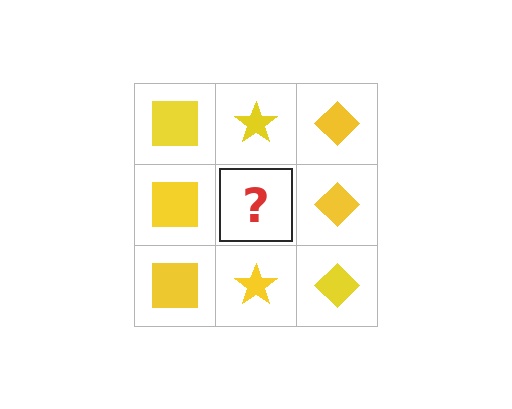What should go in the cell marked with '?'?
The missing cell should contain a yellow star.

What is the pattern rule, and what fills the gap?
The rule is that each column has a consistent shape. The gap should be filled with a yellow star.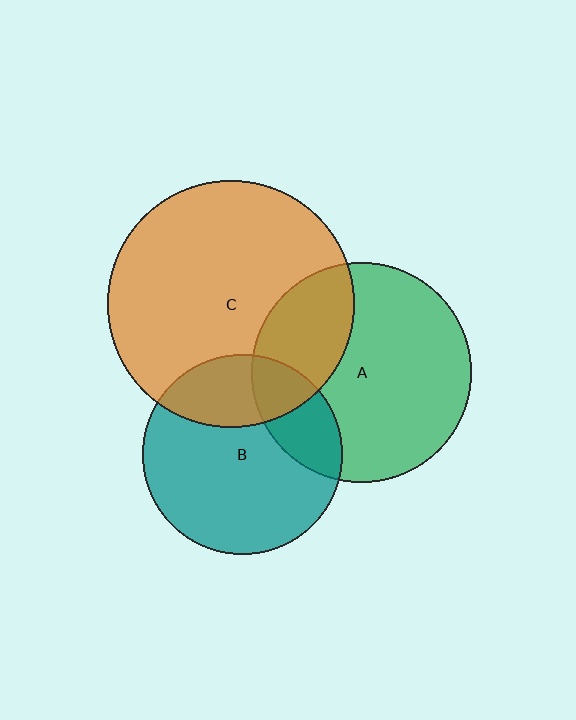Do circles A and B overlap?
Yes.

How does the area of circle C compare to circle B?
Approximately 1.5 times.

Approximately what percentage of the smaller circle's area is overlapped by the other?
Approximately 20%.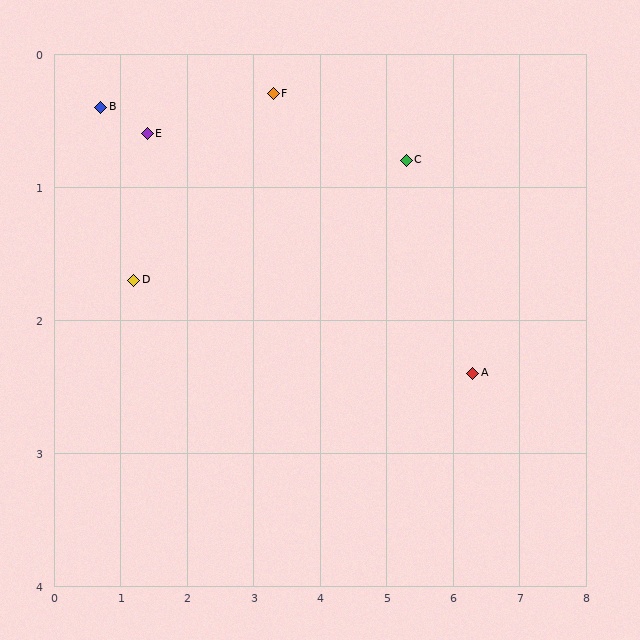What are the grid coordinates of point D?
Point D is at approximately (1.2, 1.7).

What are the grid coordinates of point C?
Point C is at approximately (5.3, 0.8).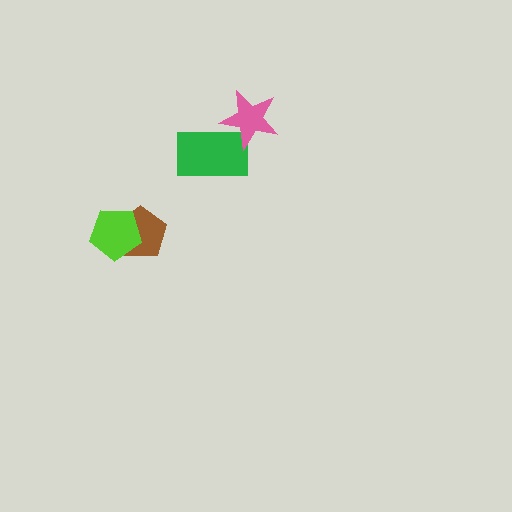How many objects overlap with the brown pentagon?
1 object overlaps with the brown pentagon.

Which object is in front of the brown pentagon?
The lime pentagon is in front of the brown pentagon.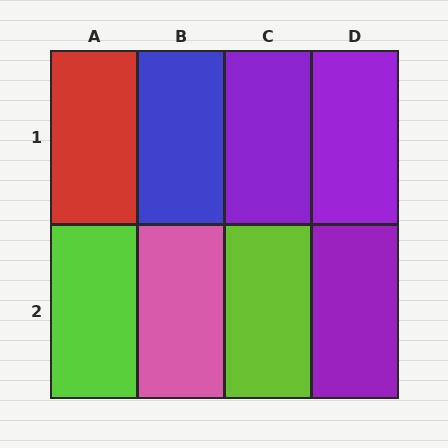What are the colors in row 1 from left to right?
Red, blue, purple, purple.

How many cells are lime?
2 cells are lime.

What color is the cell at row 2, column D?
Purple.